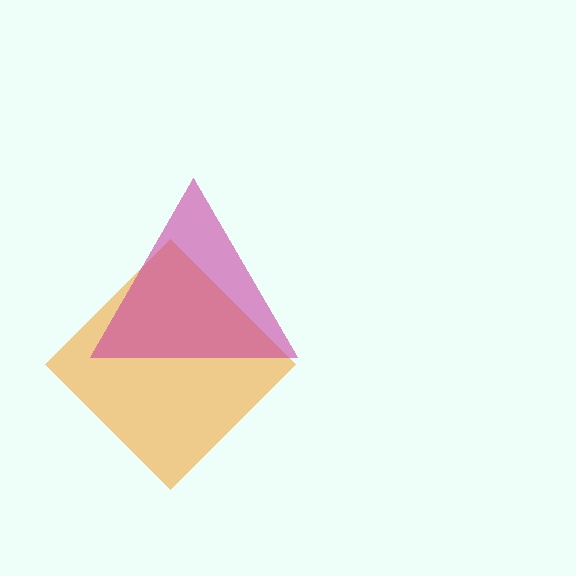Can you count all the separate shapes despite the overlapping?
Yes, there are 2 separate shapes.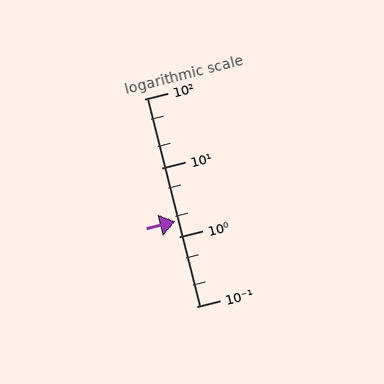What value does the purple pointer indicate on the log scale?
The pointer indicates approximately 1.7.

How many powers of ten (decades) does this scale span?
The scale spans 3 decades, from 0.1 to 100.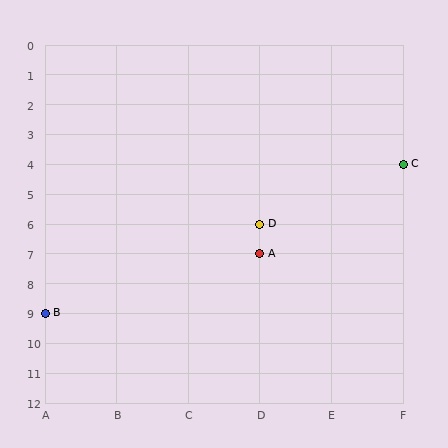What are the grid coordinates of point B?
Point B is at grid coordinates (A, 9).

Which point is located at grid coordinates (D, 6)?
Point D is at (D, 6).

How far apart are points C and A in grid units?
Points C and A are 2 columns and 3 rows apart (about 3.6 grid units diagonally).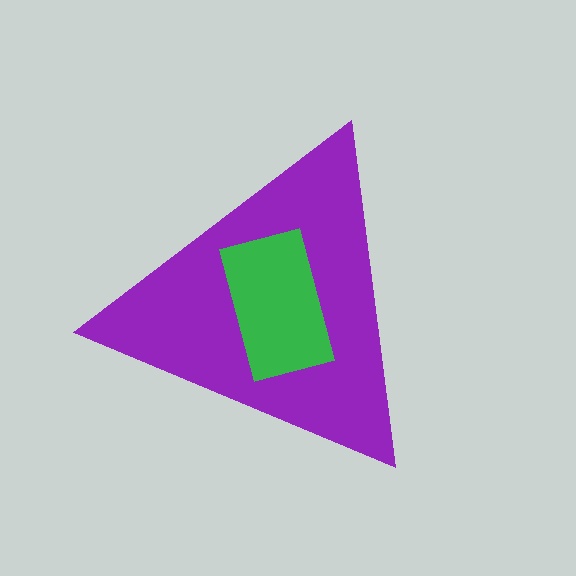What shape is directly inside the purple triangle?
The green rectangle.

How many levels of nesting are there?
2.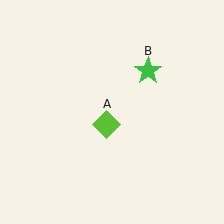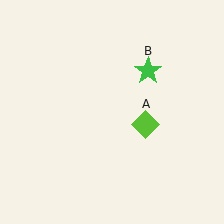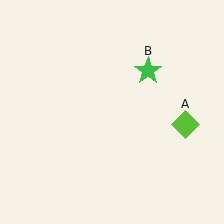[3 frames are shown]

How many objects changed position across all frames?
1 object changed position: lime diamond (object A).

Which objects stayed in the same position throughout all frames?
Green star (object B) remained stationary.